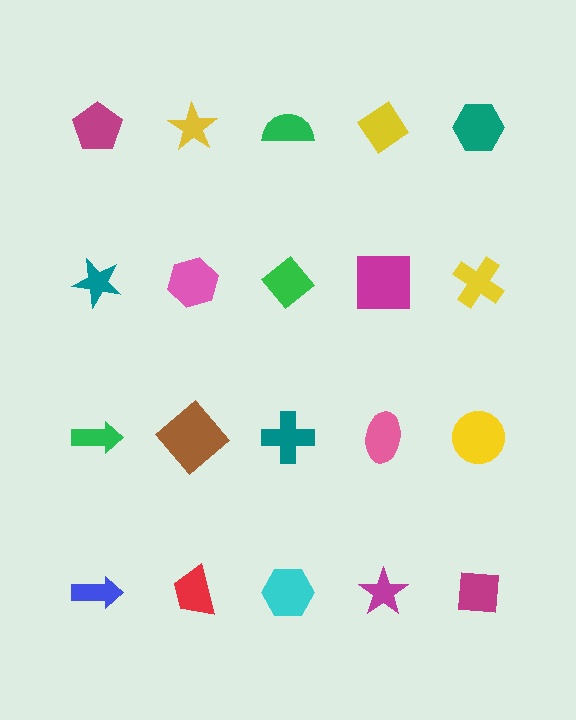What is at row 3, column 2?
A brown diamond.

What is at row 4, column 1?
A blue arrow.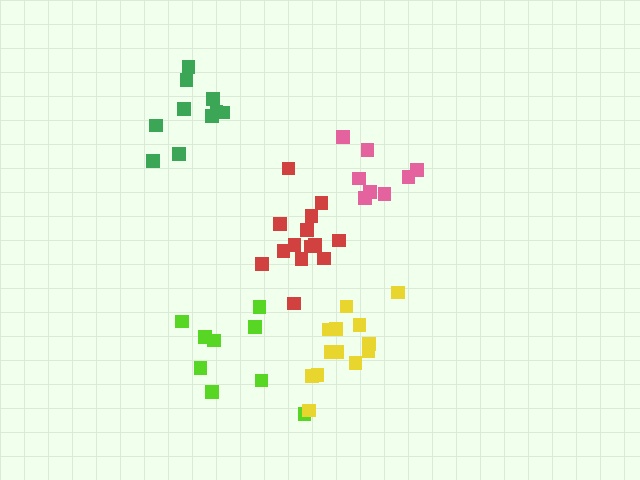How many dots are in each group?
Group 1: 10 dots, Group 2: 14 dots, Group 3: 9 dots, Group 4: 13 dots, Group 5: 9 dots (55 total).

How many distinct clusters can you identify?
There are 5 distinct clusters.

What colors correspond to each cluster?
The clusters are colored: green, red, lime, yellow, pink.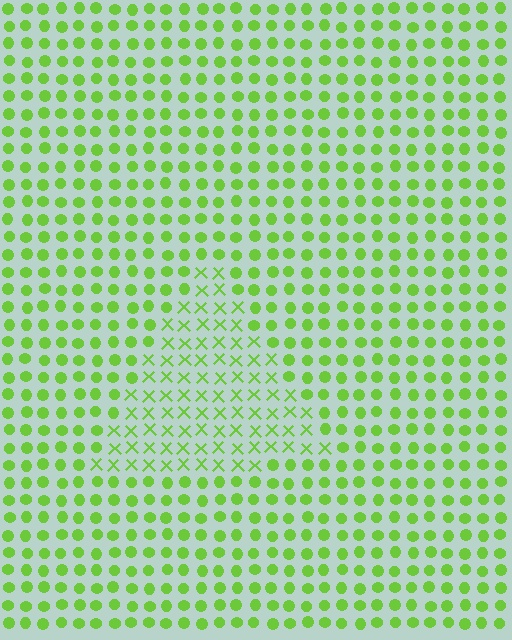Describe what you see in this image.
The image is filled with small lime elements arranged in a uniform grid. A triangle-shaped region contains X marks, while the surrounding area contains circles. The boundary is defined purely by the change in element shape.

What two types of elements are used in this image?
The image uses X marks inside the triangle region and circles outside it.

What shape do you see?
I see a triangle.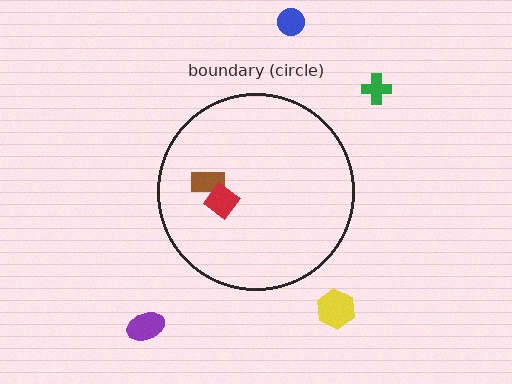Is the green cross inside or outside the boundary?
Outside.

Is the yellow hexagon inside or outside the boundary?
Outside.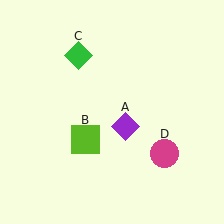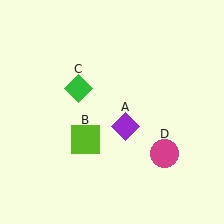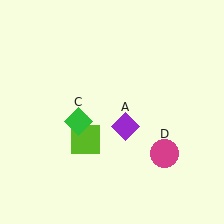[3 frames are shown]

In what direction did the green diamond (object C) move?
The green diamond (object C) moved down.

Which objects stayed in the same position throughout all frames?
Purple diamond (object A) and lime square (object B) and magenta circle (object D) remained stationary.